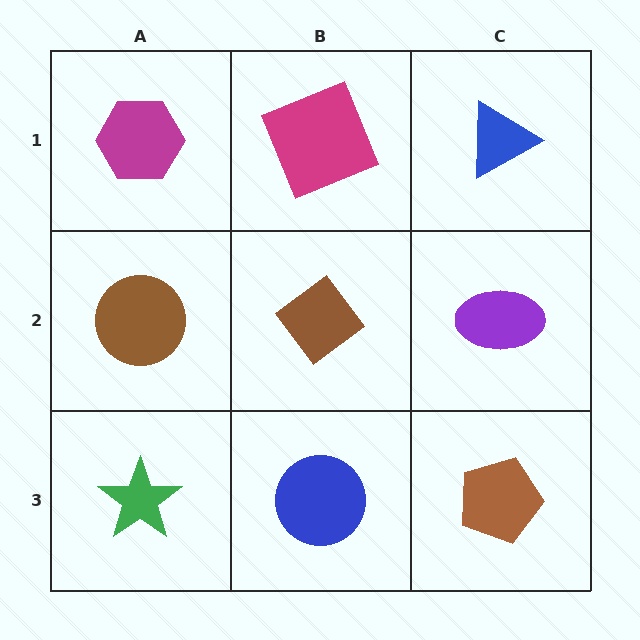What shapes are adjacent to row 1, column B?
A brown diamond (row 2, column B), a magenta hexagon (row 1, column A), a blue triangle (row 1, column C).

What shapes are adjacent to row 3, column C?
A purple ellipse (row 2, column C), a blue circle (row 3, column B).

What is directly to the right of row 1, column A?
A magenta square.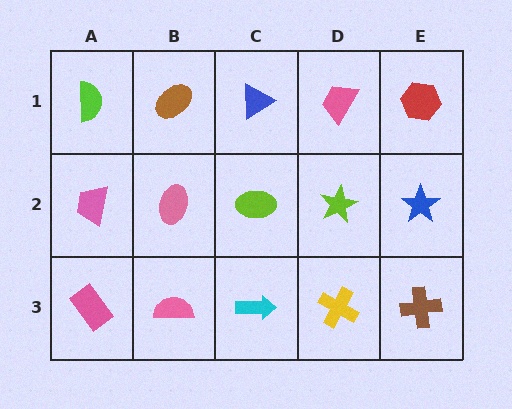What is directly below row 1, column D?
A lime star.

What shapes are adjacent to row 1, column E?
A blue star (row 2, column E), a pink trapezoid (row 1, column D).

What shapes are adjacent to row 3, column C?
A lime ellipse (row 2, column C), a pink semicircle (row 3, column B), a yellow cross (row 3, column D).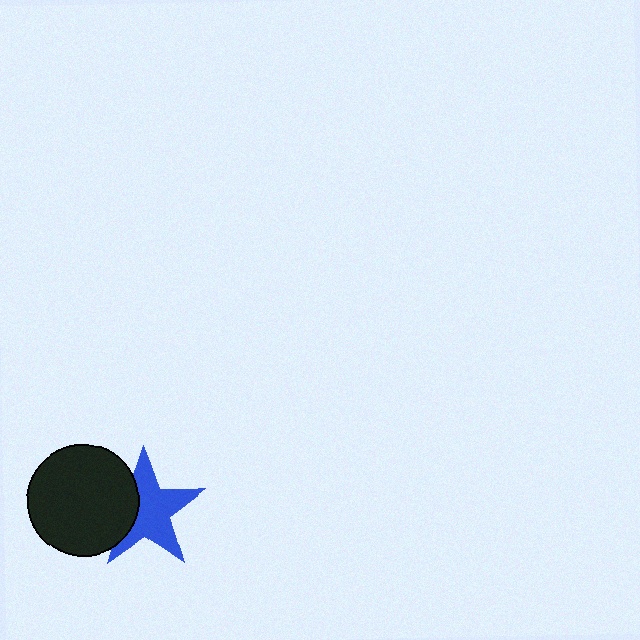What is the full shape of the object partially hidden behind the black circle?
The partially hidden object is a blue star.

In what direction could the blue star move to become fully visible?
The blue star could move right. That would shift it out from behind the black circle entirely.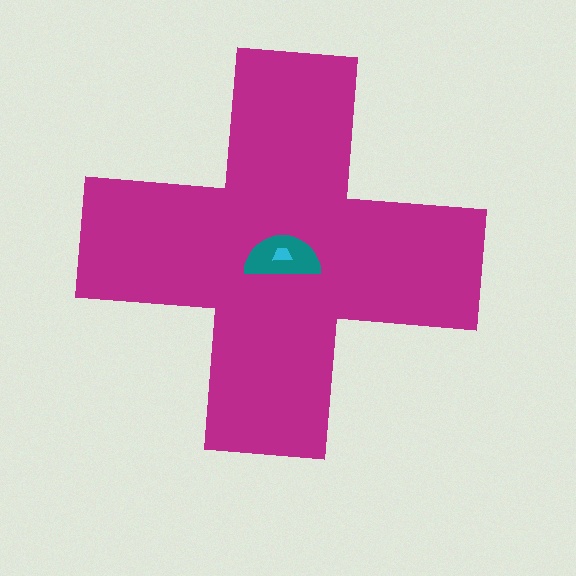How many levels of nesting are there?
3.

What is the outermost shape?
The magenta cross.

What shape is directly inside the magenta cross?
The teal semicircle.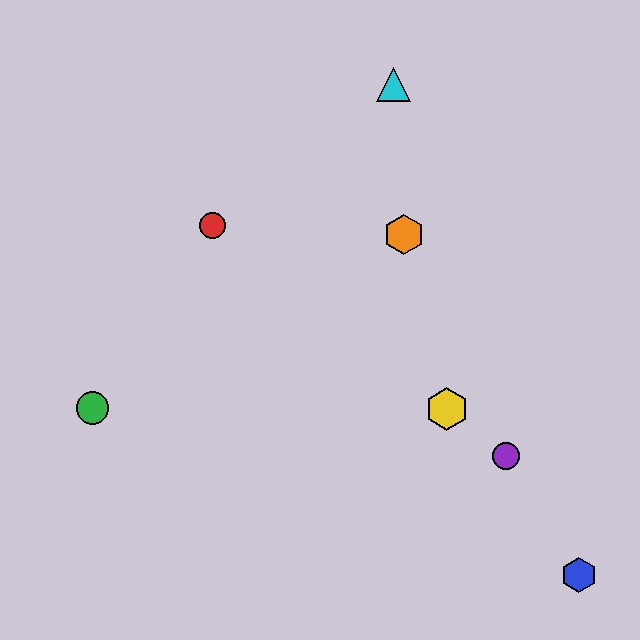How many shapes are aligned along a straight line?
3 shapes (the red circle, the yellow hexagon, the purple circle) are aligned along a straight line.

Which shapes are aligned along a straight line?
The red circle, the yellow hexagon, the purple circle are aligned along a straight line.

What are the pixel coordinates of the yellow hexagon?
The yellow hexagon is at (447, 409).